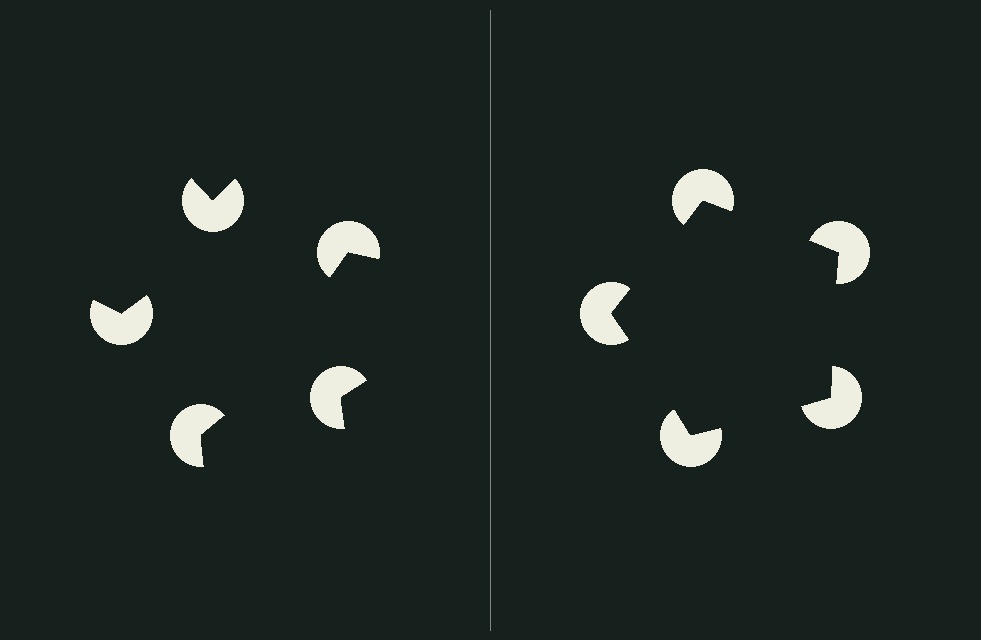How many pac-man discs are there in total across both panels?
10 — 5 on each side.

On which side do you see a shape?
An illusory pentagon appears on the right side. On the left side the wedge cuts are rotated, so no coherent shape forms.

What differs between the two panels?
The pac-man discs are positioned identically on both sides; only the wedge orientations differ. On the right they align to a pentagon; on the left they are misaligned.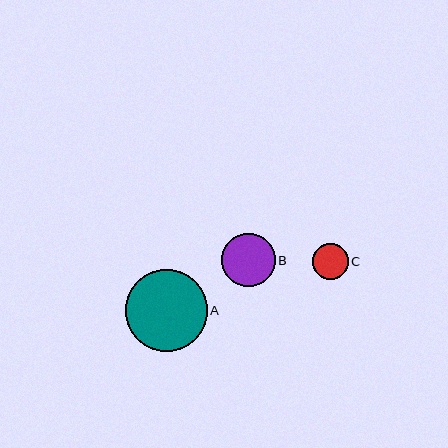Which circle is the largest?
Circle A is the largest with a size of approximately 82 pixels.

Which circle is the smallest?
Circle C is the smallest with a size of approximately 35 pixels.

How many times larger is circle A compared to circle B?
Circle A is approximately 1.5 times the size of circle B.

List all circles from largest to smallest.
From largest to smallest: A, B, C.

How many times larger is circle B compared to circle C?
Circle B is approximately 1.5 times the size of circle C.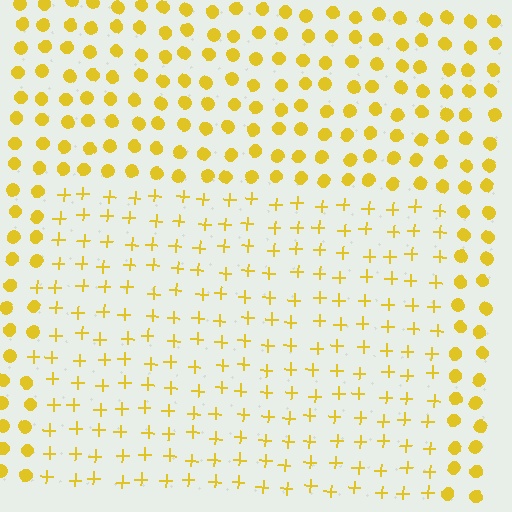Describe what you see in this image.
The image is filled with small yellow elements arranged in a uniform grid. A rectangle-shaped region contains plus signs, while the surrounding area contains circles. The boundary is defined purely by the change in element shape.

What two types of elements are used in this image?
The image uses plus signs inside the rectangle region and circles outside it.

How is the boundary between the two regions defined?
The boundary is defined by a change in element shape: plus signs inside vs. circles outside. All elements share the same color and spacing.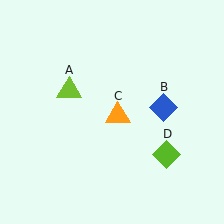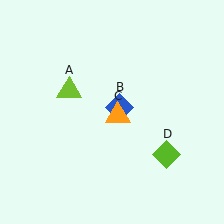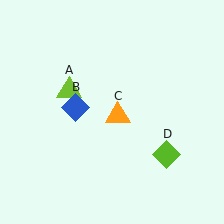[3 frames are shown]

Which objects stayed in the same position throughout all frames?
Lime triangle (object A) and orange triangle (object C) and lime diamond (object D) remained stationary.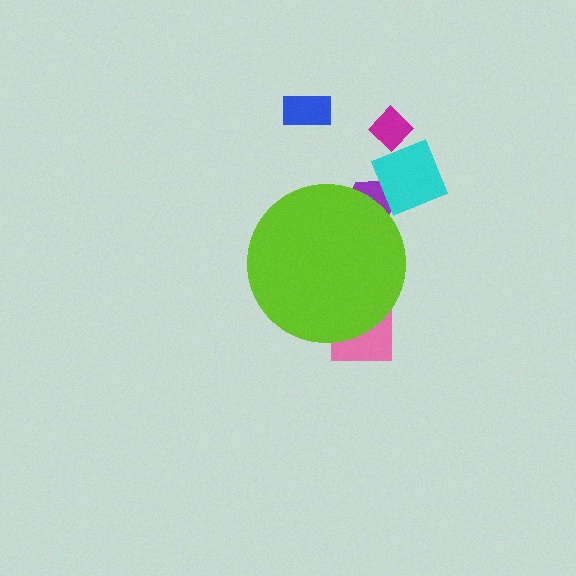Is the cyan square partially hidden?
No, the cyan square is fully visible.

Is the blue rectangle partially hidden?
No, the blue rectangle is fully visible.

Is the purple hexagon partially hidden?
Yes, the purple hexagon is partially hidden behind the lime circle.